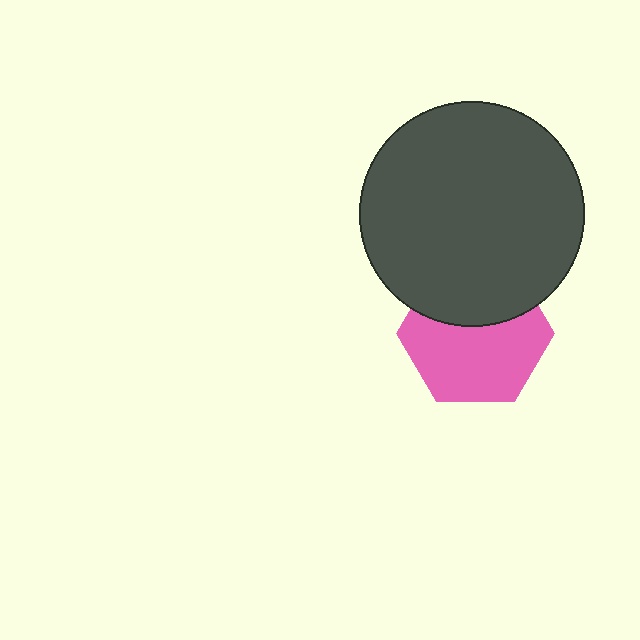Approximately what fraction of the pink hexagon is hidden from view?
Roughly 37% of the pink hexagon is hidden behind the dark gray circle.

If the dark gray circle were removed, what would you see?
You would see the complete pink hexagon.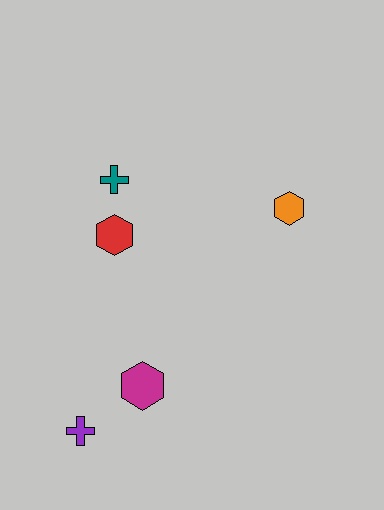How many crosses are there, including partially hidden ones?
There are 2 crosses.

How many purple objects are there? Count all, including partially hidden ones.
There is 1 purple object.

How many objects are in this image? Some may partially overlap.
There are 5 objects.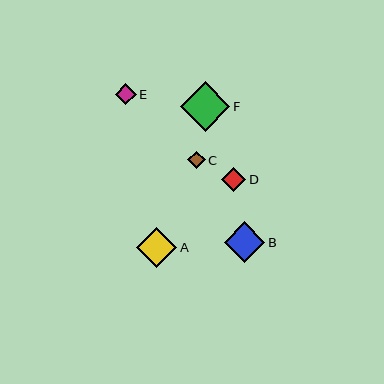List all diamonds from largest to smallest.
From largest to smallest: F, B, A, D, E, C.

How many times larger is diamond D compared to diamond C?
Diamond D is approximately 1.4 times the size of diamond C.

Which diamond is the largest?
Diamond F is the largest with a size of approximately 50 pixels.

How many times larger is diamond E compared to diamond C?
Diamond E is approximately 1.2 times the size of diamond C.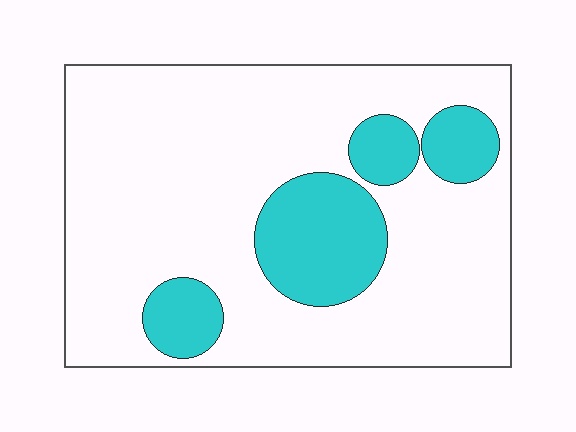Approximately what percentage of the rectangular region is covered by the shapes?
Approximately 20%.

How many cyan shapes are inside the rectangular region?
4.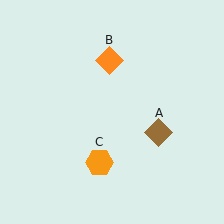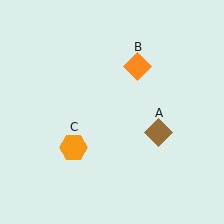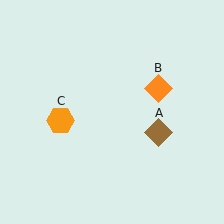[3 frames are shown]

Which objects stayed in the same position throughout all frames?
Brown diamond (object A) remained stationary.